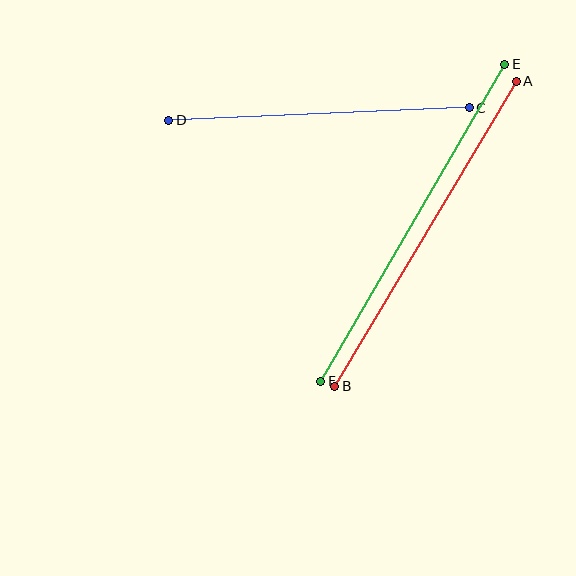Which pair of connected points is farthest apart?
Points E and F are farthest apart.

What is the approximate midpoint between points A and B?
The midpoint is at approximately (426, 234) pixels.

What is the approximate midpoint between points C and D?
The midpoint is at approximately (319, 114) pixels.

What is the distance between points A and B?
The distance is approximately 355 pixels.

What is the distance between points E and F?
The distance is approximately 366 pixels.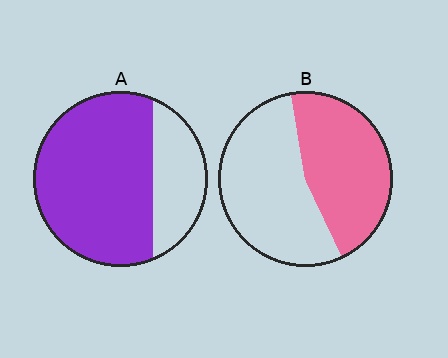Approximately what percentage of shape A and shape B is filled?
A is approximately 75% and B is approximately 45%.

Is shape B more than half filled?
No.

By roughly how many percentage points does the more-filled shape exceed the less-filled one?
By roughly 25 percentage points (A over B).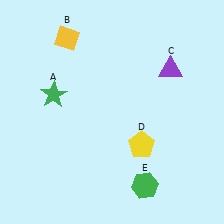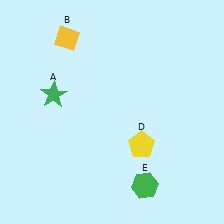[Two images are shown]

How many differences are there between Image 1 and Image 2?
There is 1 difference between the two images.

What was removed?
The purple triangle (C) was removed in Image 2.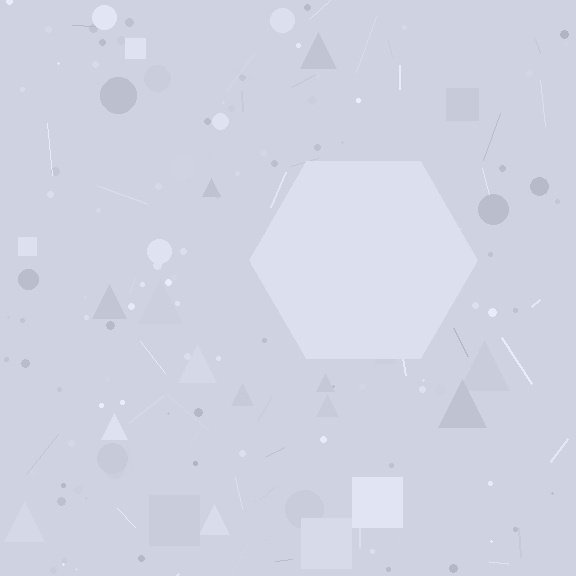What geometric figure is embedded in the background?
A hexagon is embedded in the background.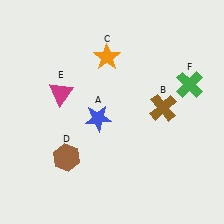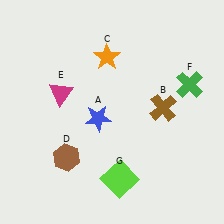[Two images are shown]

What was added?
A lime square (G) was added in Image 2.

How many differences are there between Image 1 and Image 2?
There is 1 difference between the two images.